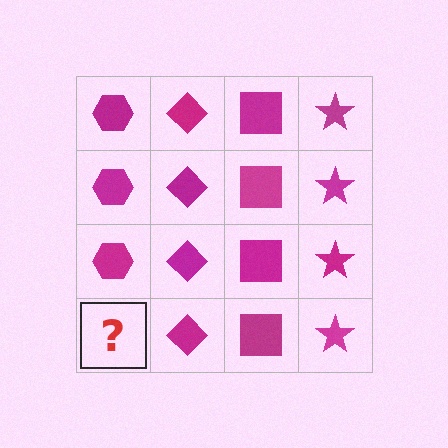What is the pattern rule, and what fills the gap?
The rule is that each column has a consistent shape. The gap should be filled with a magenta hexagon.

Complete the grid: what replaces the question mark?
The question mark should be replaced with a magenta hexagon.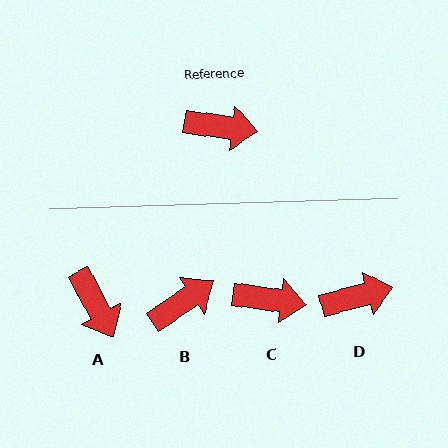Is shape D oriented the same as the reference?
No, it is off by about 22 degrees.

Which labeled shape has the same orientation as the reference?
C.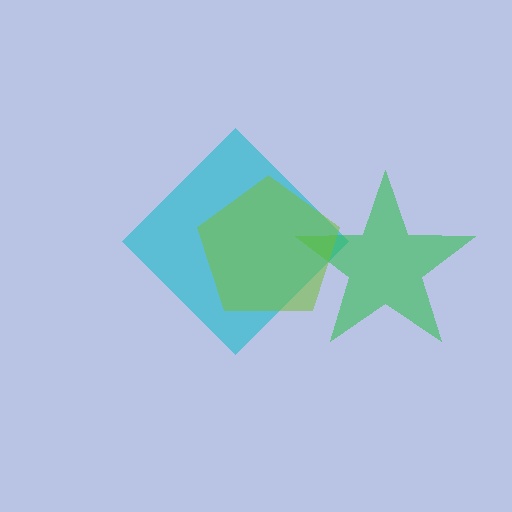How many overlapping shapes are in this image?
There are 3 overlapping shapes in the image.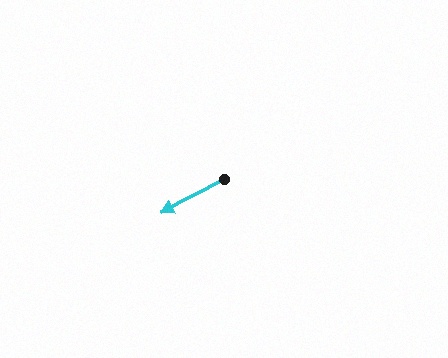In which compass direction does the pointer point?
Southwest.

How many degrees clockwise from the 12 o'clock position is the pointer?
Approximately 242 degrees.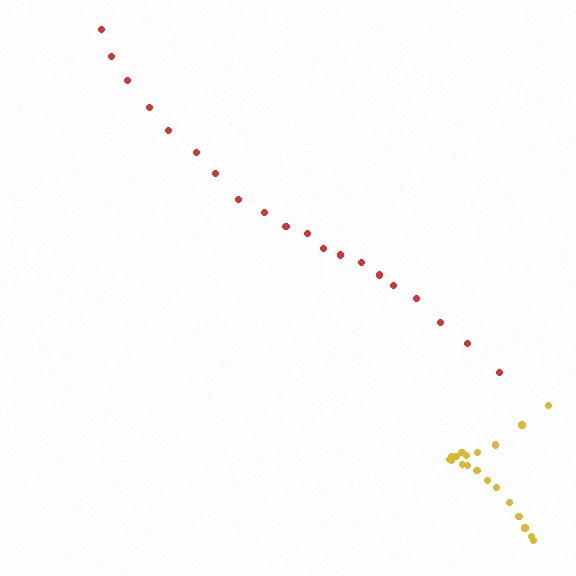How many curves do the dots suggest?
There are 2 distinct paths.